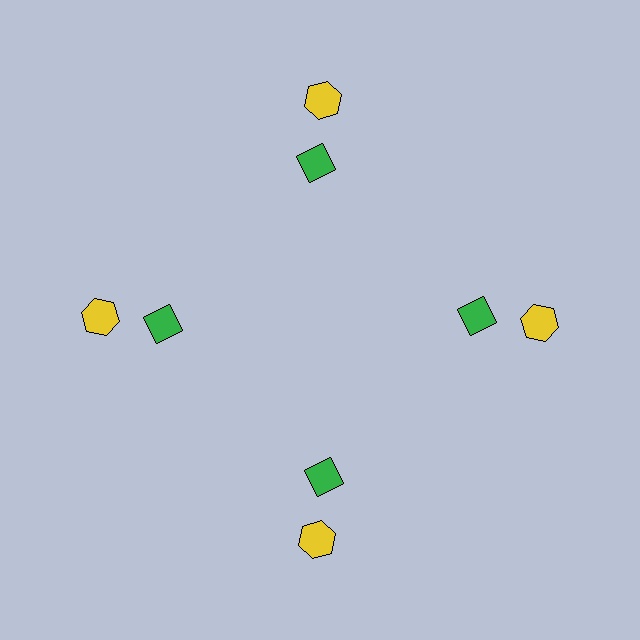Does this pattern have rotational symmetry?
Yes, this pattern has 4-fold rotational symmetry. It looks the same after rotating 90 degrees around the center.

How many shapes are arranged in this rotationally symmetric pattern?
There are 8 shapes, arranged in 4 groups of 2.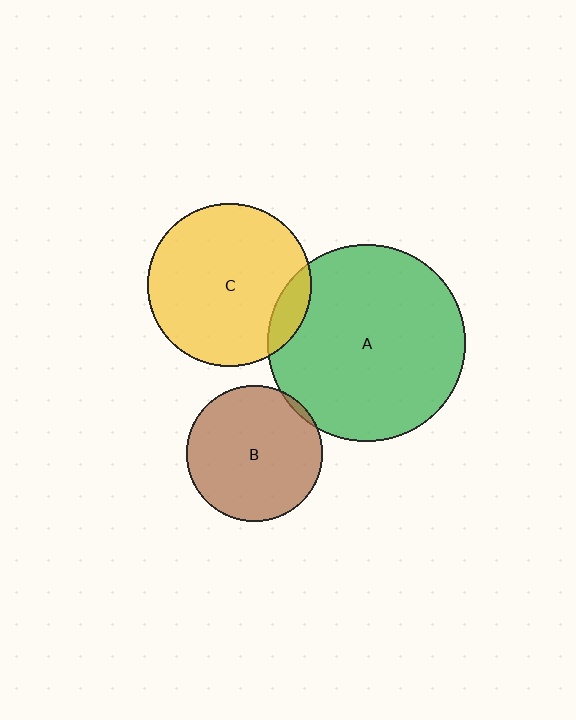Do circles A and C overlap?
Yes.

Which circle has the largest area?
Circle A (green).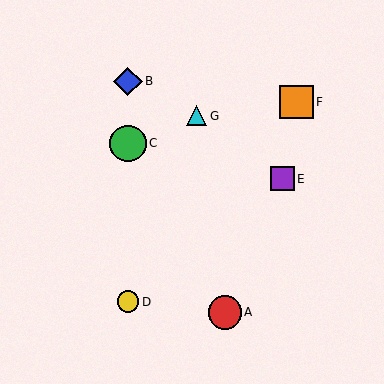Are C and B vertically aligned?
Yes, both are at x≈128.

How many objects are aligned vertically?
3 objects (B, C, D) are aligned vertically.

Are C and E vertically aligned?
No, C is at x≈128 and E is at x≈283.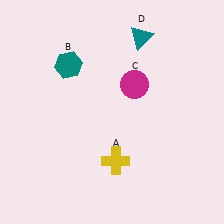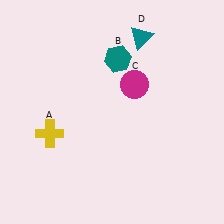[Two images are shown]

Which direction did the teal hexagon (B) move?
The teal hexagon (B) moved right.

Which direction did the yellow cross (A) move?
The yellow cross (A) moved left.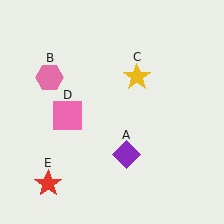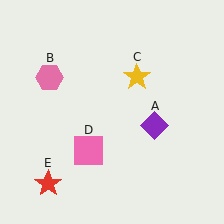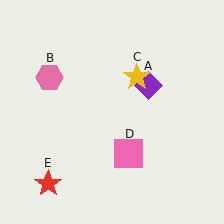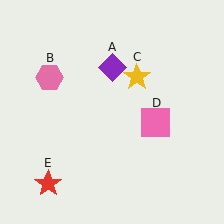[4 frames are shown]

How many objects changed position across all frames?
2 objects changed position: purple diamond (object A), pink square (object D).